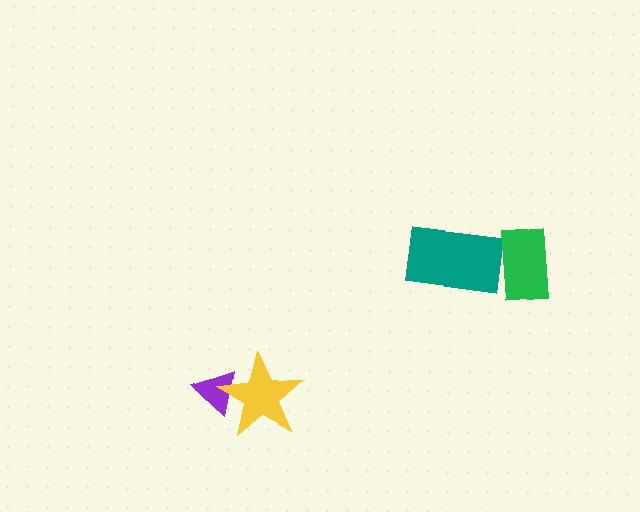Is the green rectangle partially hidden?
No, no other shape covers it.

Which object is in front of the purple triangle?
The yellow star is in front of the purple triangle.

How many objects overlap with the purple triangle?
1 object overlaps with the purple triangle.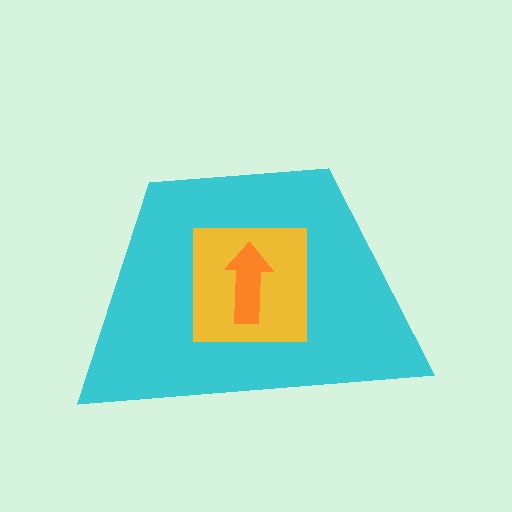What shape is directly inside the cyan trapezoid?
The yellow square.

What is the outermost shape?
The cyan trapezoid.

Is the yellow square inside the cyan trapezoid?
Yes.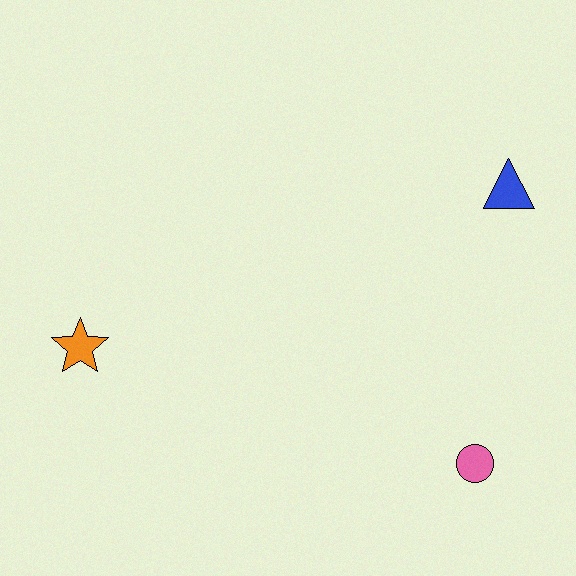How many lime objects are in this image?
There are no lime objects.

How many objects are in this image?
There are 3 objects.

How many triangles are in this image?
There is 1 triangle.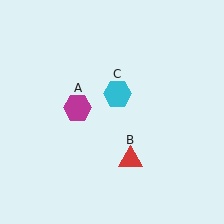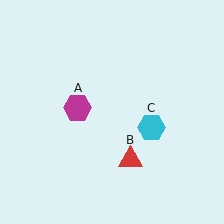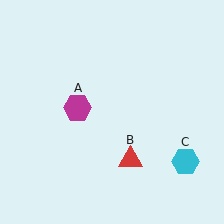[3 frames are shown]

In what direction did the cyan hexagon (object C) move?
The cyan hexagon (object C) moved down and to the right.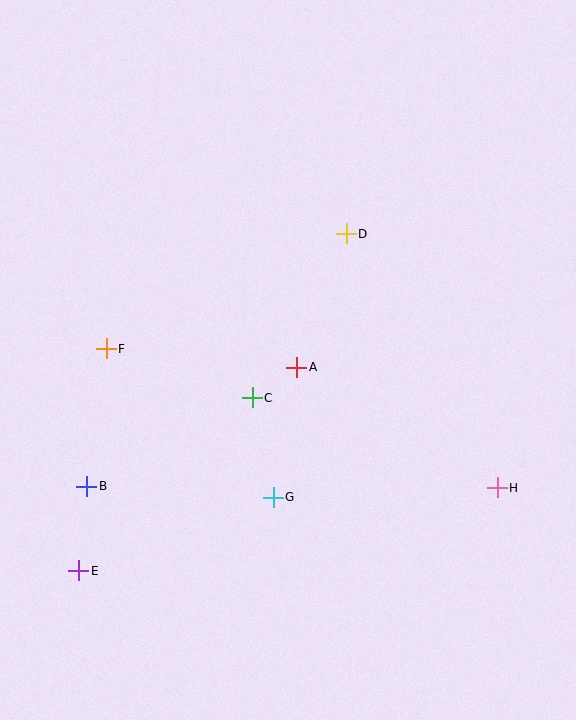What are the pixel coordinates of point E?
Point E is at (79, 571).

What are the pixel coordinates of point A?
Point A is at (297, 367).